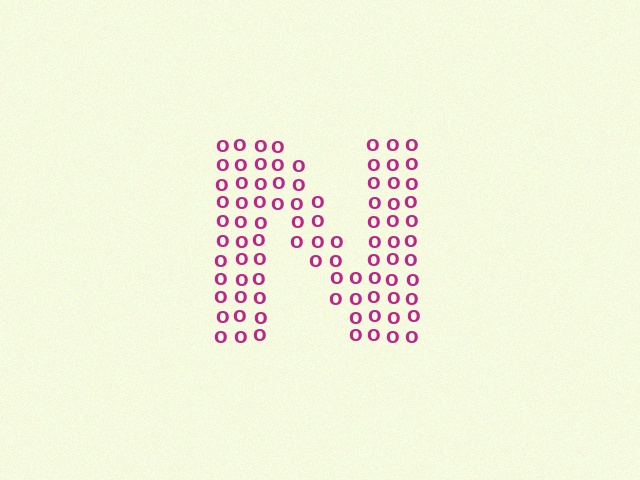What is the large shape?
The large shape is the letter N.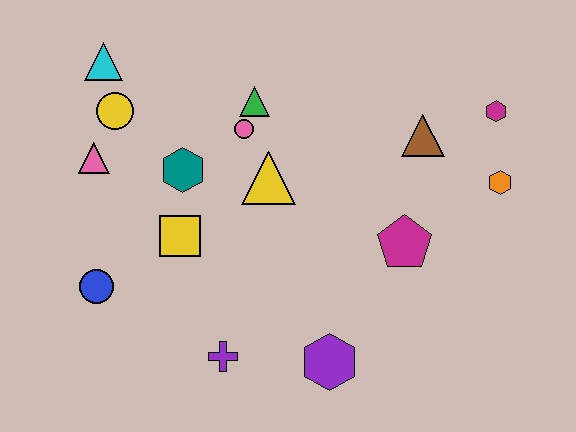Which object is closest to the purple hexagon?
The purple cross is closest to the purple hexagon.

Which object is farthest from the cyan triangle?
The orange hexagon is farthest from the cyan triangle.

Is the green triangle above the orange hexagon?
Yes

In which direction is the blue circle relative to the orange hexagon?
The blue circle is to the left of the orange hexagon.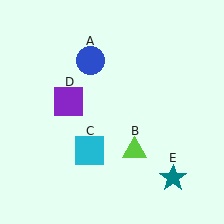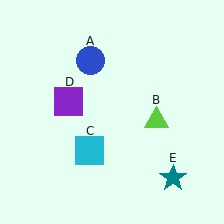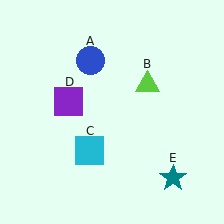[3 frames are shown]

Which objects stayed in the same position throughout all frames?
Blue circle (object A) and cyan square (object C) and purple square (object D) and teal star (object E) remained stationary.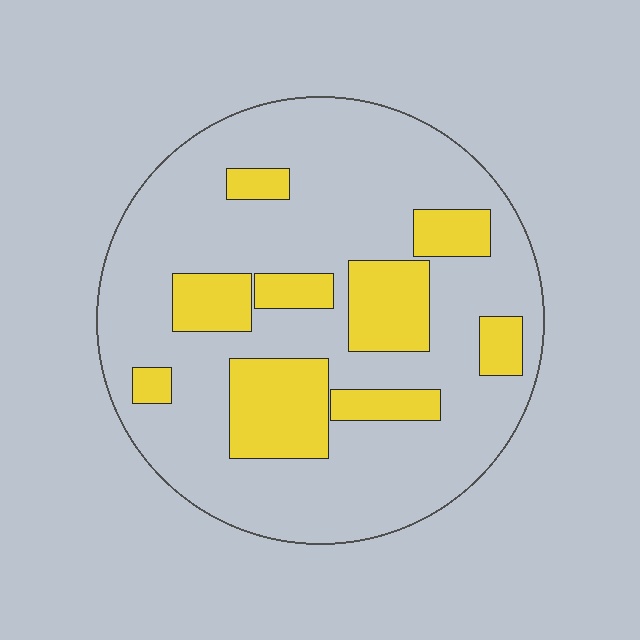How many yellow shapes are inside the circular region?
9.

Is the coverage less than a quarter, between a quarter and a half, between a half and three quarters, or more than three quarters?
Less than a quarter.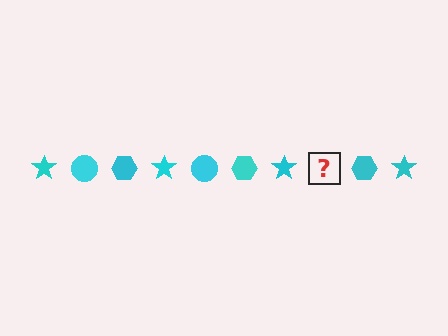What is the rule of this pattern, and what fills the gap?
The rule is that the pattern cycles through star, circle, hexagon shapes in cyan. The gap should be filled with a cyan circle.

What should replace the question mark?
The question mark should be replaced with a cyan circle.